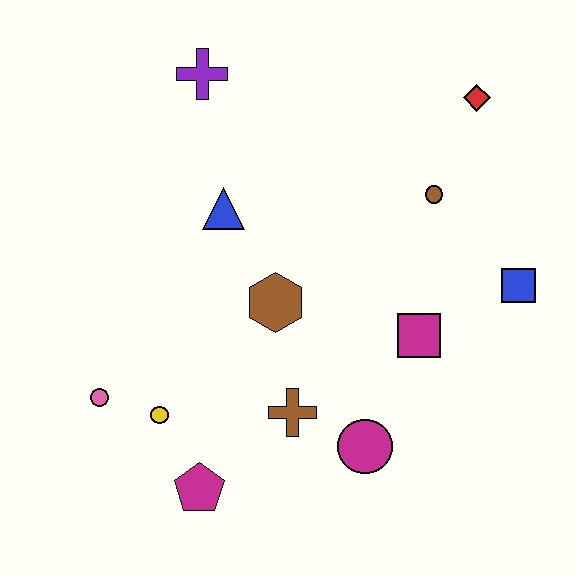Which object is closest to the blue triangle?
The brown hexagon is closest to the blue triangle.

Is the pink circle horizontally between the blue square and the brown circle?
No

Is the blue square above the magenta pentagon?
Yes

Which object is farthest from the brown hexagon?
The red diamond is farthest from the brown hexagon.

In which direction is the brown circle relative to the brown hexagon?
The brown circle is to the right of the brown hexagon.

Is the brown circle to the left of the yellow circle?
No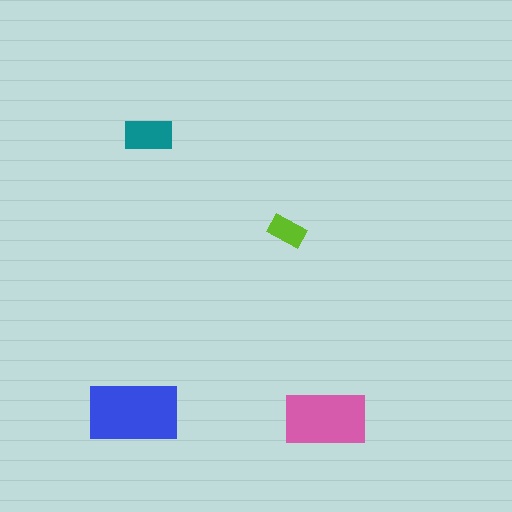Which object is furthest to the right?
The pink rectangle is rightmost.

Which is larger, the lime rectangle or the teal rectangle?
The teal one.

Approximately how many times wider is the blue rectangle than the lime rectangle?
About 2.5 times wider.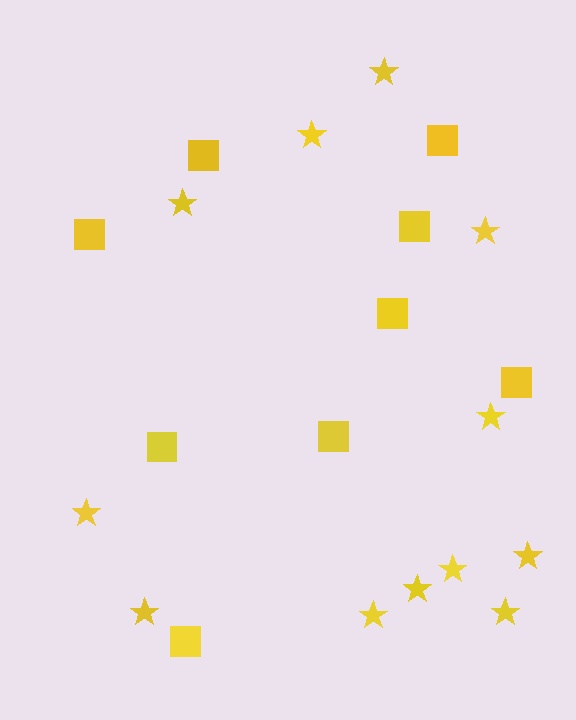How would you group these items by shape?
There are 2 groups: one group of stars (12) and one group of squares (9).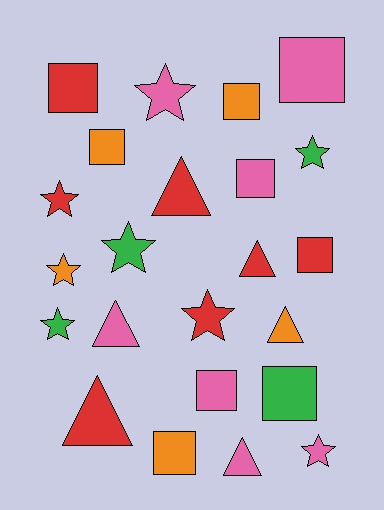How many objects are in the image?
There are 23 objects.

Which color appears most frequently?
Red, with 7 objects.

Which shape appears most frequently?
Square, with 9 objects.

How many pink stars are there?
There are 2 pink stars.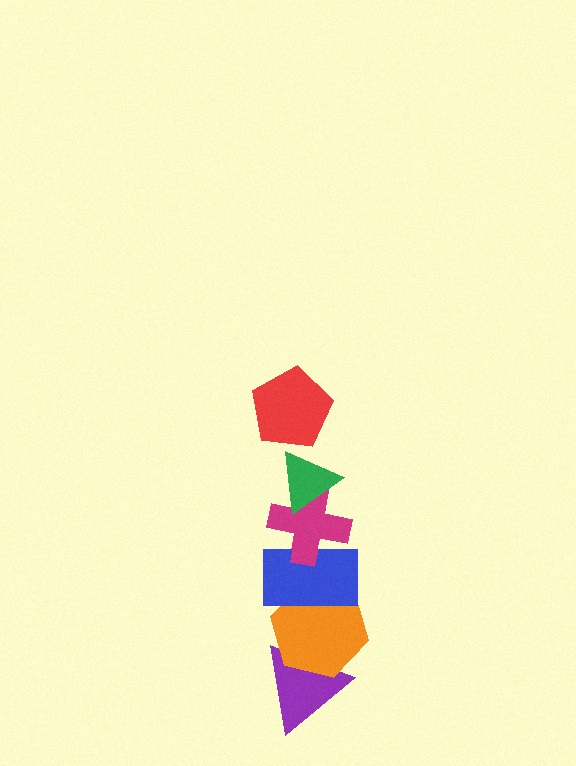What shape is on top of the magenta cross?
The green triangle is on top of the magenta cross.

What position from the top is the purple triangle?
The purple triangle is 6th from the top.